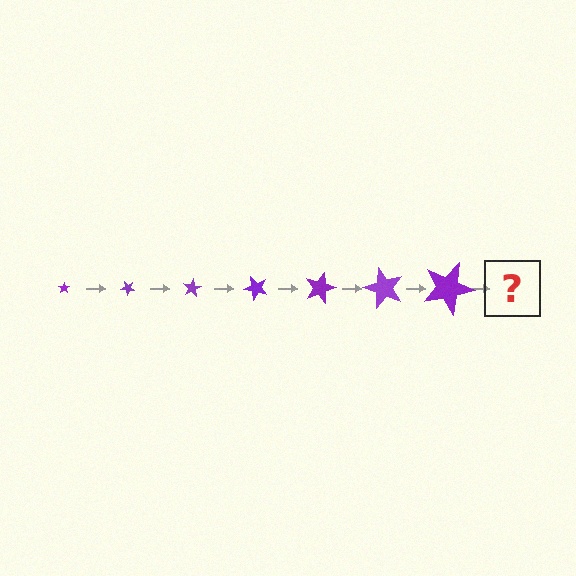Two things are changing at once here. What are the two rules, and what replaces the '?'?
The two rules are that the star grows larger each step and it rotates 40 degrees each step. The '?' should be a star, larger than the previous one and rotated 280 degrees from the start.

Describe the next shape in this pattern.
It should be a star, larger than the previous one and rotated 280 degrees from the start.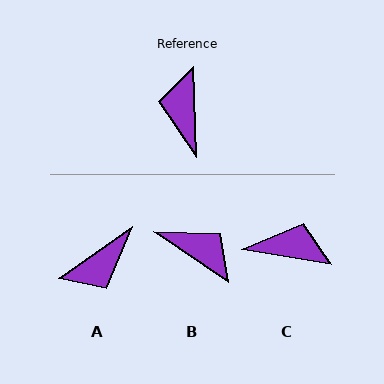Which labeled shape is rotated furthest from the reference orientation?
B, about 127 degrees away.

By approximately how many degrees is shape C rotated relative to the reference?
Approximately 101 degrees clockwise.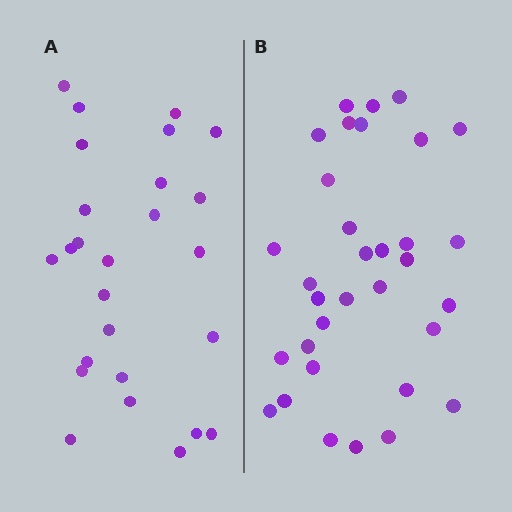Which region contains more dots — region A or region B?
Region B (the right region) has more dots.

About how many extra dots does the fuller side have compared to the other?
Region B has roughly 8 or so more dots than region A.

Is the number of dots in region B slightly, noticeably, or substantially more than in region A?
Region B has noticeably more, but not dramatically so. The ratio is roughly 1.3 to 1.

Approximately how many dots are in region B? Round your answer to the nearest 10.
About 30 dots. (The exact count is 33, which rounds to 30.)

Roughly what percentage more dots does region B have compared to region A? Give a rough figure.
About 25% more.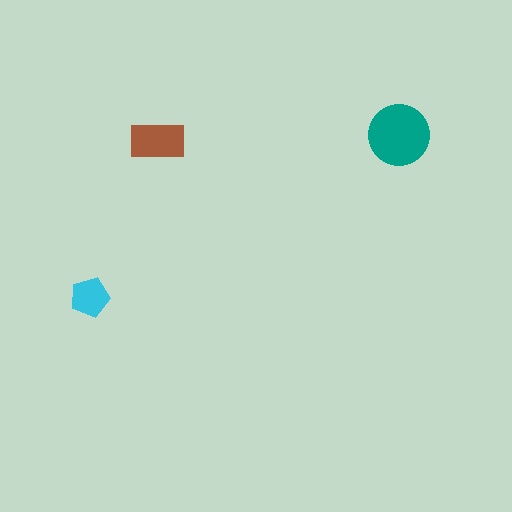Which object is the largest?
The teal circle.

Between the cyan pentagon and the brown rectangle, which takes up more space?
The brown rectangle.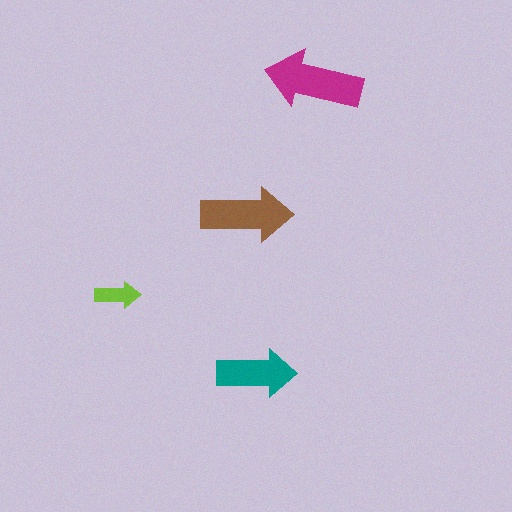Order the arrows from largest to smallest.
the magenta one, the brown one, the teal one, the lime one.